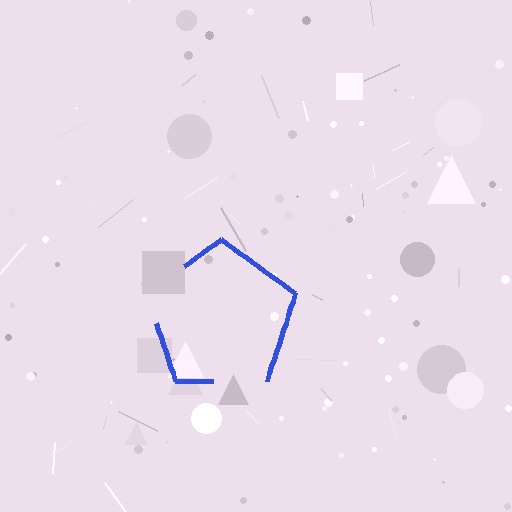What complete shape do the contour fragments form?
The contour fragments form a pentagon.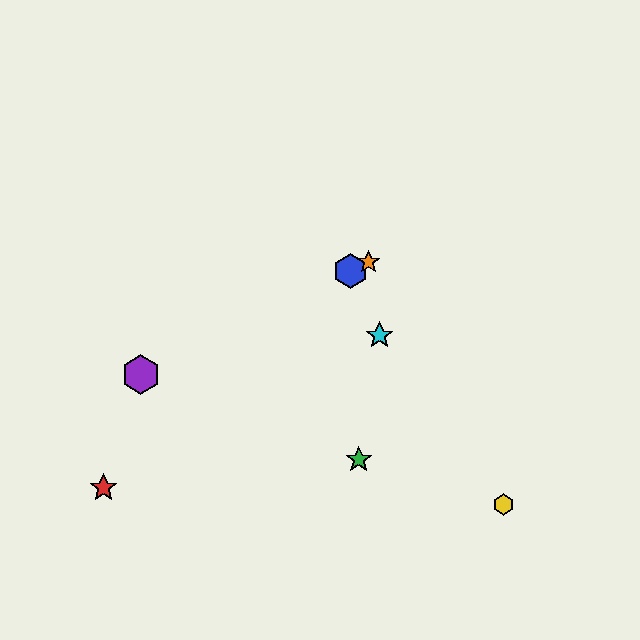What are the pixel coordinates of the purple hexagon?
The purple hexagon is at (141, 375).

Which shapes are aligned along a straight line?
The blue hexagon, the purple hexagon, the orange star are aligned along a straight line.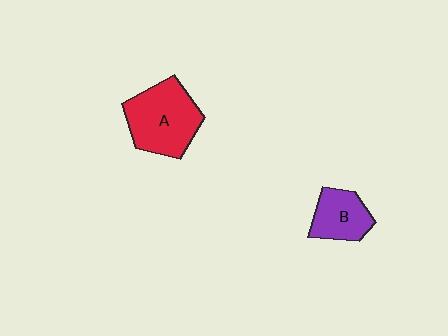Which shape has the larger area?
Shape A (red).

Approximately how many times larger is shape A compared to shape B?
Approximately 1.7 times.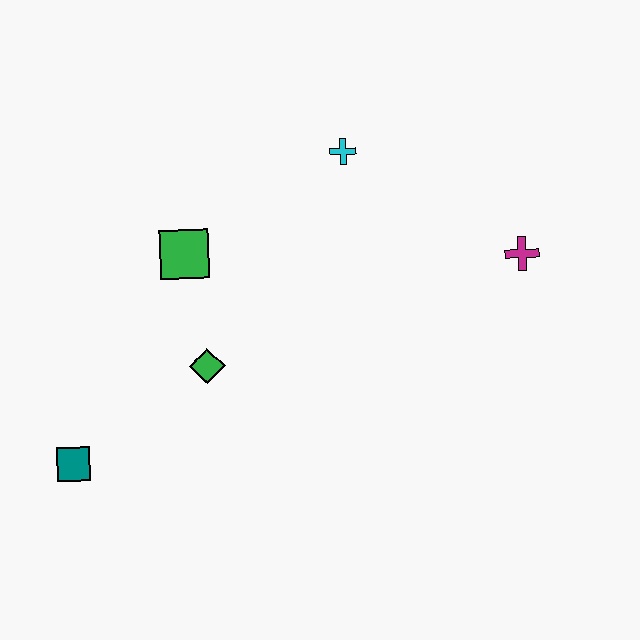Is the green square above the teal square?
Yes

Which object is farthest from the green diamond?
The magenta cross is farthest from the green diamond.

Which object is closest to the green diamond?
The green square is closest to the green diamond.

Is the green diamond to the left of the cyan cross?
Yes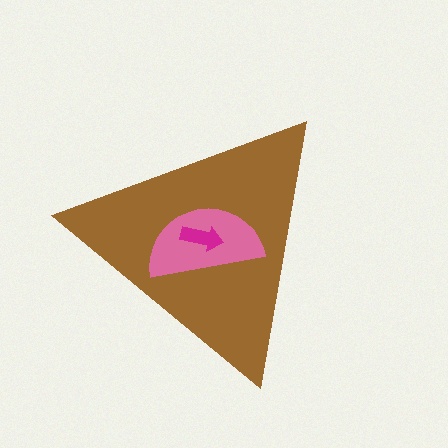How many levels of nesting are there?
3.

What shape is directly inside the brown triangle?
The pink semicircle.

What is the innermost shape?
The magenta arrow.